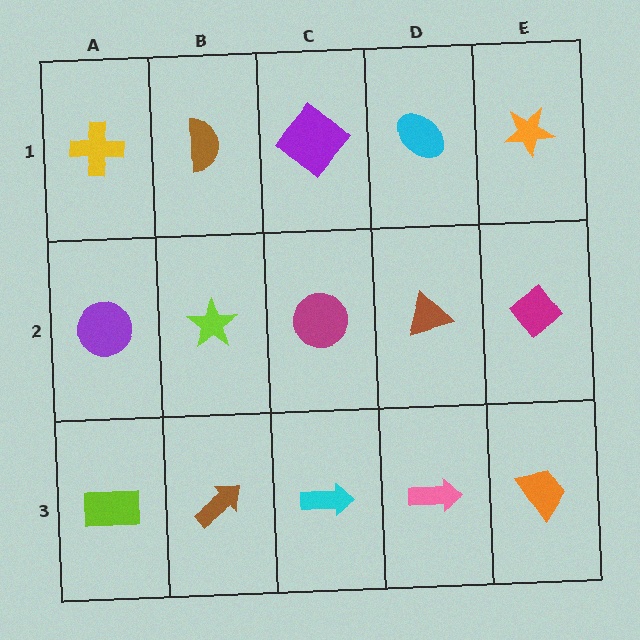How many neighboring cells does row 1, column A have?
2.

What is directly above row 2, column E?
An orange star.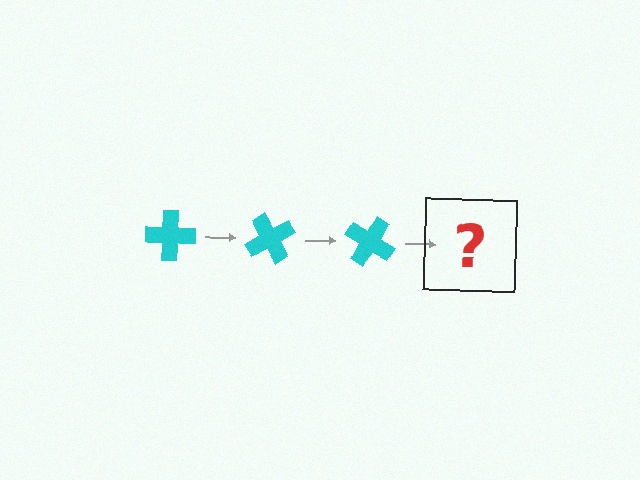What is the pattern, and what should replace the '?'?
The pattern is that the cross rotates 60 degrees each step. The '?' should be a cyan cross rotated 180 degrees.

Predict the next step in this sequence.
The next step is a cyan cross rotated 180 degrees.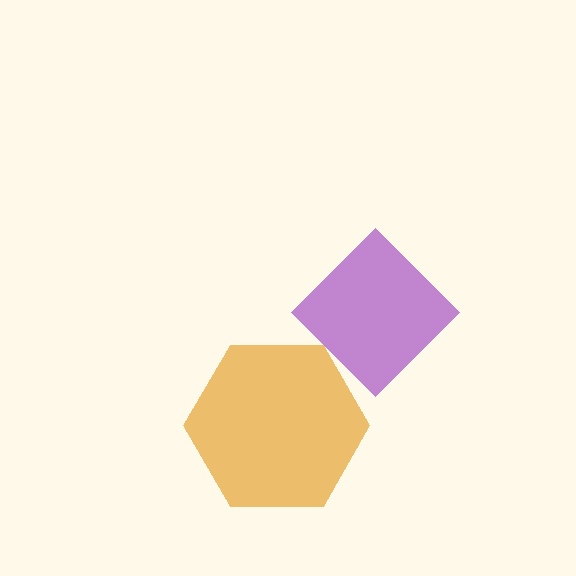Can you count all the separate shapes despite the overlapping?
Yes, there are 2 separate shapes.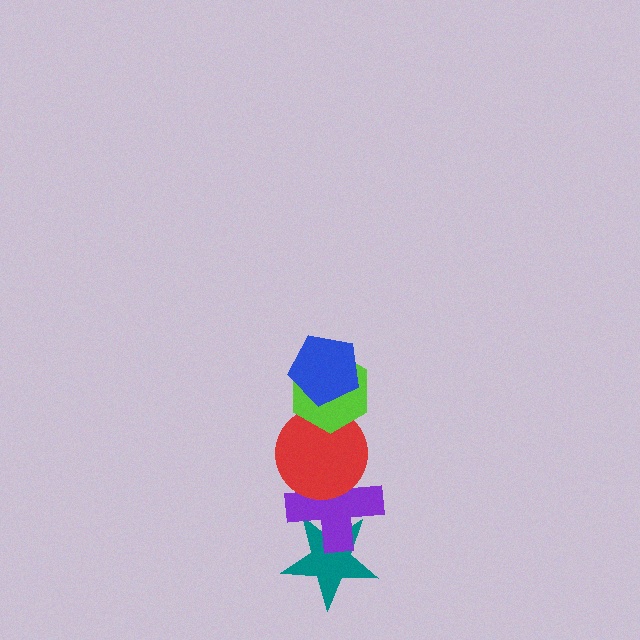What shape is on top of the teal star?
The purple cross is on top of the teal star.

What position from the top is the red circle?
The red circle is 3rd from the top.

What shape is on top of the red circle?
The lime hexagon is on top of the red circle.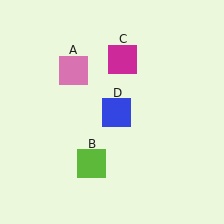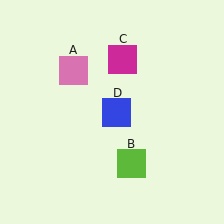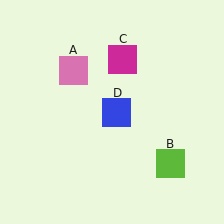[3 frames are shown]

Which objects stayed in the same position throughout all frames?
Pink square (object A) and magenta square (object C) and blue square (object D) remained stationary.